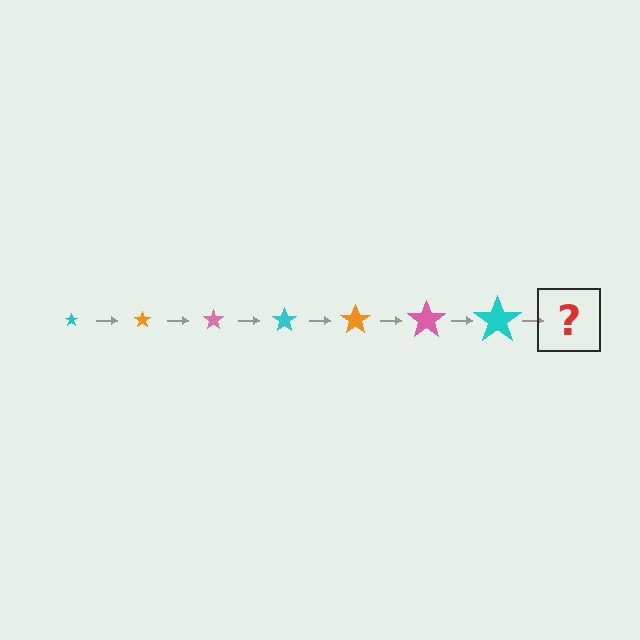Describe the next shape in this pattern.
It should be an orange star, larger than the previous one.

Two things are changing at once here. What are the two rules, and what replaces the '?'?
The two rules are that the star grows larger each step and the color cycles through cyan, orange, and pink. The '?' should be an orange star, larger than the previous one.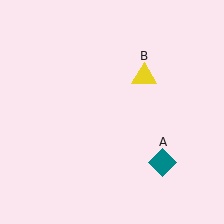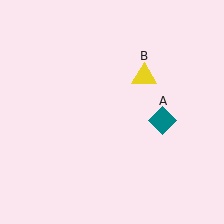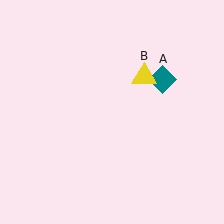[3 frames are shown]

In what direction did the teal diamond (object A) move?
The teal diamond (object A) moved up.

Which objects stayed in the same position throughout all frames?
Yellow triangle (object B) remained stationary.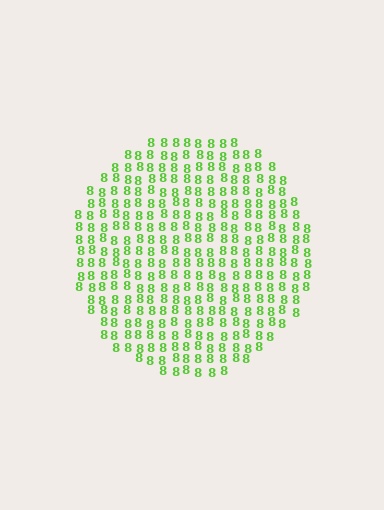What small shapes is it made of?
It is made of small digit 8's.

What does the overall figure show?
The overall figure shows a circle.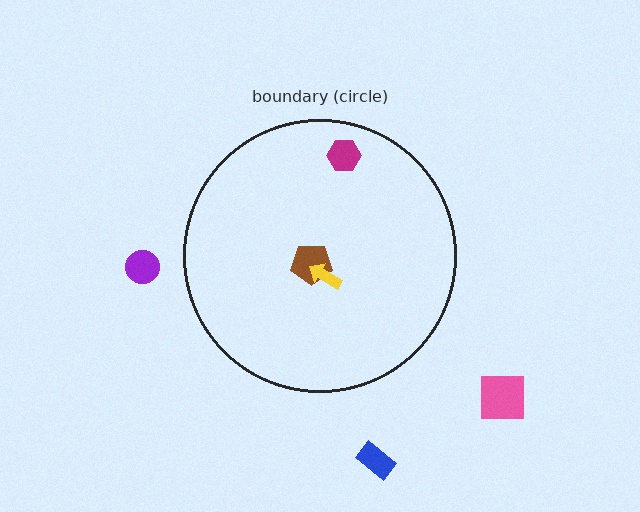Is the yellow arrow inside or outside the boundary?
Inside.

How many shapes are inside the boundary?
3 inside, 3 outside.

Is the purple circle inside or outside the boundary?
Outside.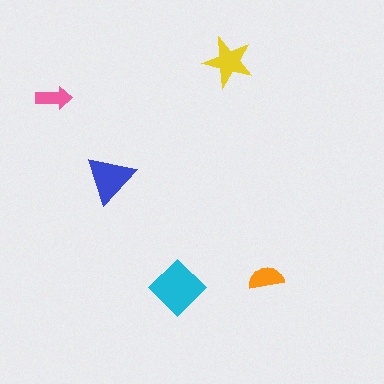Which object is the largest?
The cyan diamond.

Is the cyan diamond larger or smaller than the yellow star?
Larger.